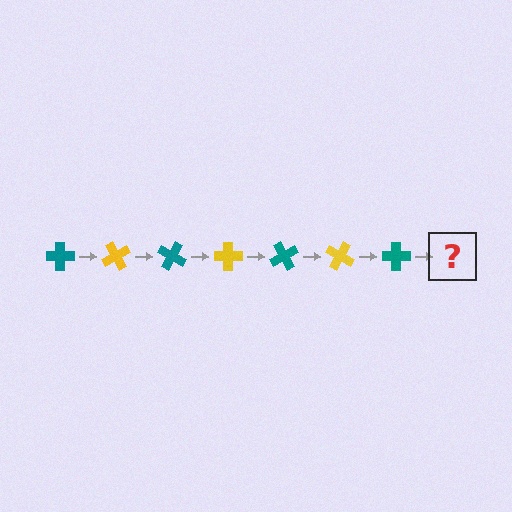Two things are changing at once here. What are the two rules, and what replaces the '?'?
The two rules are that it rotates 60 degrees each step and the color cycles through teal and yellow. The '?' should be a yellow cross, rotated 420 degrees from the start.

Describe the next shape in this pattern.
It should be a yellow cross, rotated 420 degrees from the start.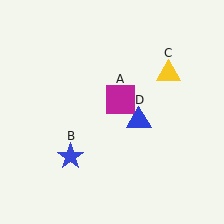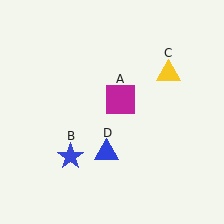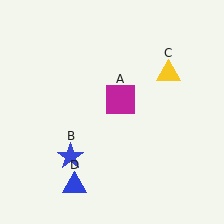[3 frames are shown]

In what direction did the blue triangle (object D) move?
The blue triangle (object D) moved down and to the left.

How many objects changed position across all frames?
1 object changed position: blue triangle (object D).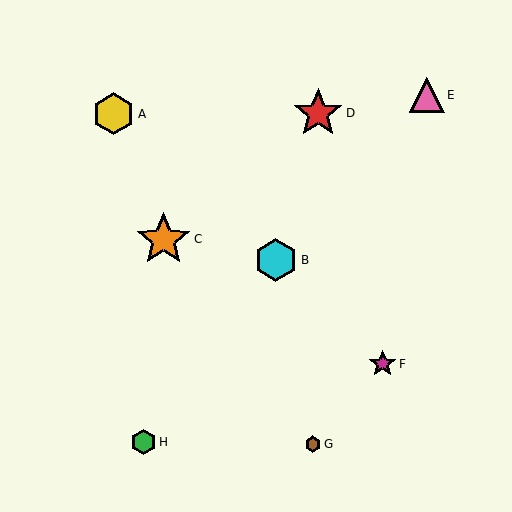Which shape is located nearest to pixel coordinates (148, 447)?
The green hexagon (labeled H) at (143, 442) is nearest to that location.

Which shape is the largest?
The orange star (labeled C) is the largest.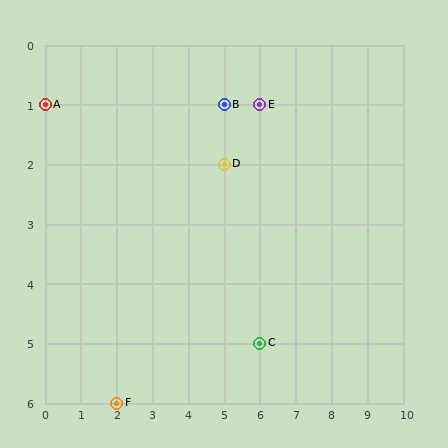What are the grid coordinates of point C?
Point C is at grid coordinates (6, 5).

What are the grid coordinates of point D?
Point D is at grid coordinates (5, 2).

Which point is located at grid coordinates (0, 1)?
Point A is at (0, 1).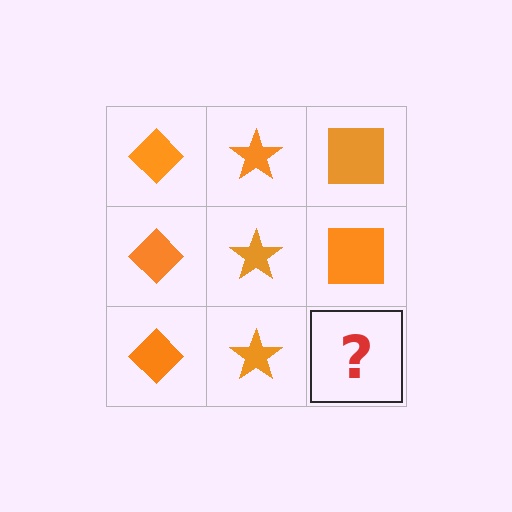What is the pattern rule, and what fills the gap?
The rule is that each column has a consistent shape. The gap should be filled with an orange square.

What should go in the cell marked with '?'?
The missing cell should contain an orange square.